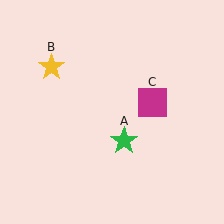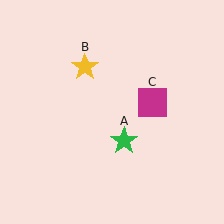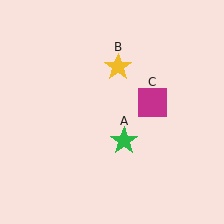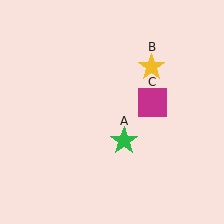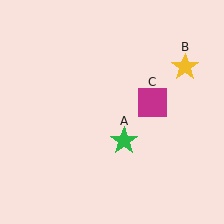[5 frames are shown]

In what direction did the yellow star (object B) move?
The yellow star (object B) moved right.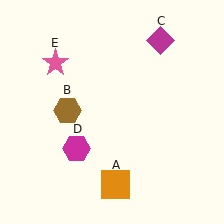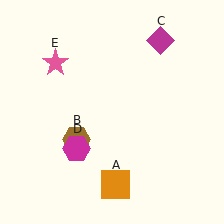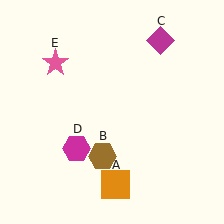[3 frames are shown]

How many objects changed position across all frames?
1 object changed position: brown hexagon (object B).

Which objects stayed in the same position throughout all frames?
Orange square (object A) and magenta diamond (object C) and magenta hexagon (object D) and pink star (object E) remained stationary.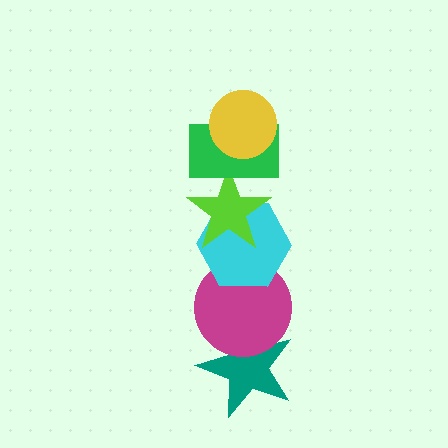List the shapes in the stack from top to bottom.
From top to bottom: the yellow circle, the green rectangle, the lime star, the cyan hexagon, the magenta circle, the teal star.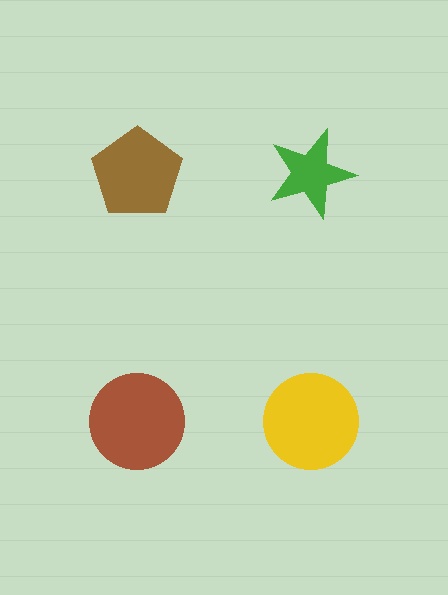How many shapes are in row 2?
2 shapes.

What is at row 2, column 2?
A yellow circle.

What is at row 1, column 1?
A brown pentagon.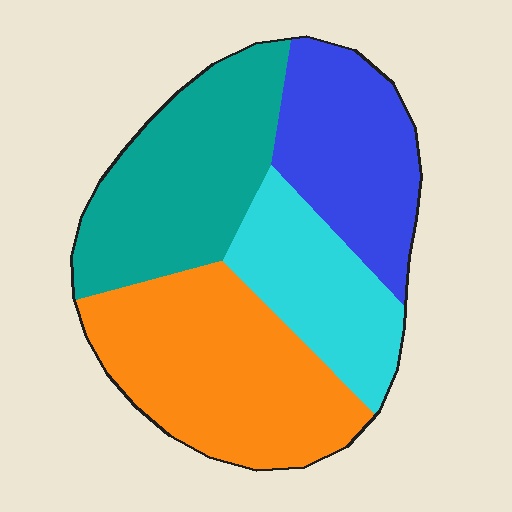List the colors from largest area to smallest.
From largest to smallest: orange, teal, blue, cyan.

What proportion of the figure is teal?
Teal takes up about one quarter (1/4) of the figure.